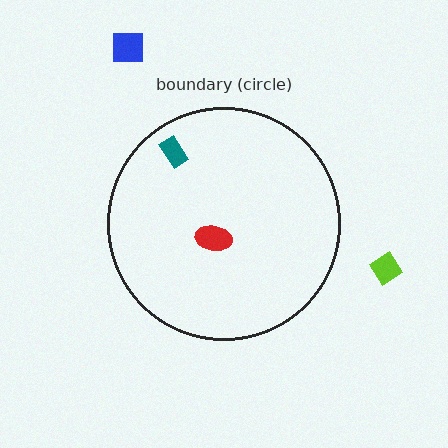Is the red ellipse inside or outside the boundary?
Inside.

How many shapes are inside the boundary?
2 inside, 2 outside.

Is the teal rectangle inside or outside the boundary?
Inside.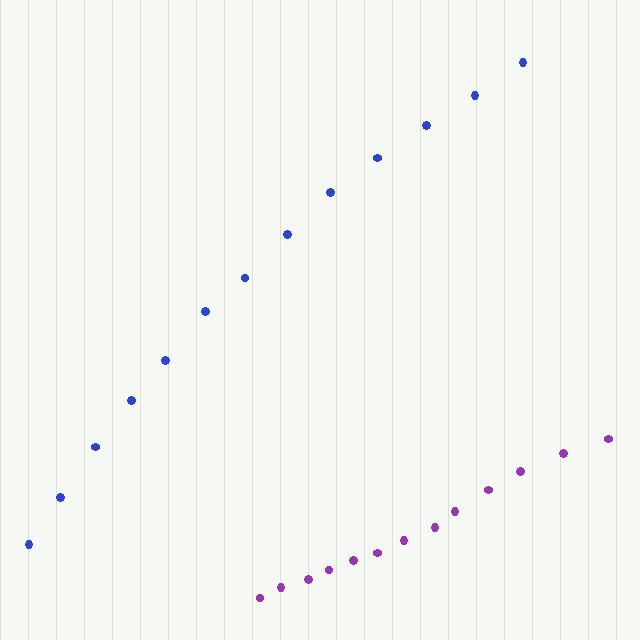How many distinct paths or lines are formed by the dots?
There are 2 distinct paths.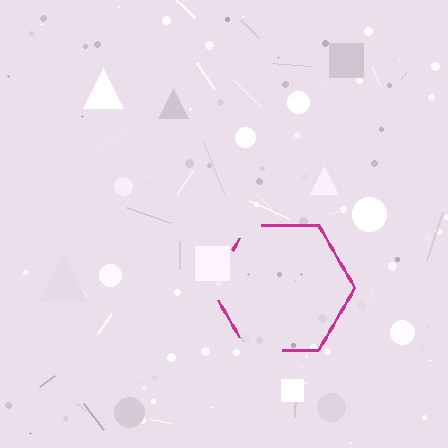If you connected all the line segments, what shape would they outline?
They would outline a hexagon.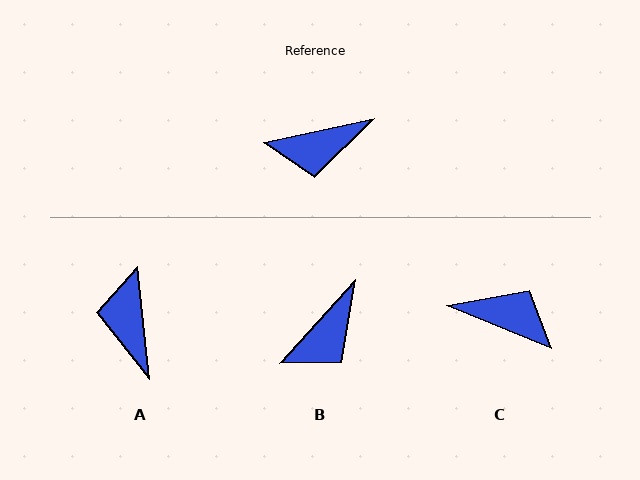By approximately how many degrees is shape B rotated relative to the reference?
Approximately 36 degrees counter-clockwise.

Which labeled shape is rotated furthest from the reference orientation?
C, about 145 degrees away.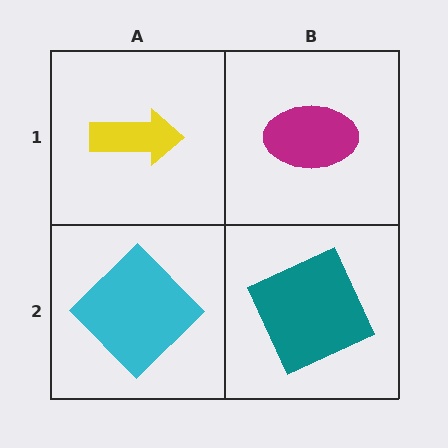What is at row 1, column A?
A yellow arrow.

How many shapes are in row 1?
2 shapes.